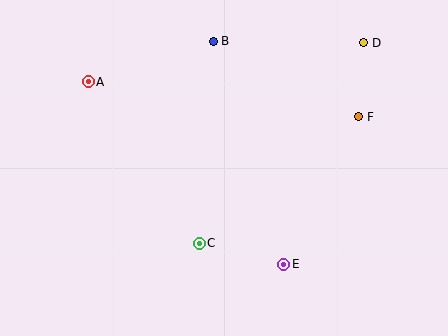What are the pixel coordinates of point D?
Point D is at (364, 43).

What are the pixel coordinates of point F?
Point F is at (358, 117).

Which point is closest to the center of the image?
Point C at (199, 243) is closest to the center.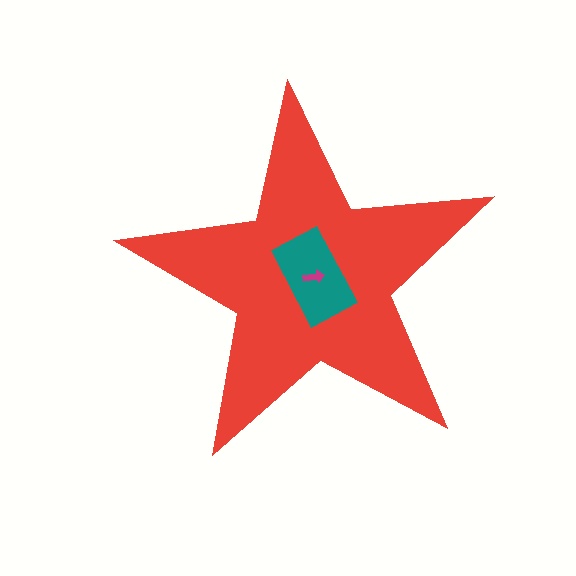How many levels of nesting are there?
3.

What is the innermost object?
The magenta arrow.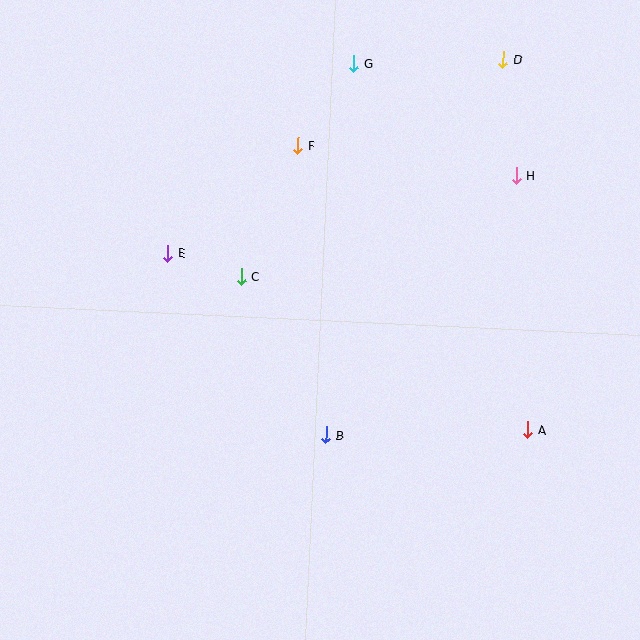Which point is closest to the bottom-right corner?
Point A is closest to the bottom-right corner.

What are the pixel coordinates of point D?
Point D is at (503, 60).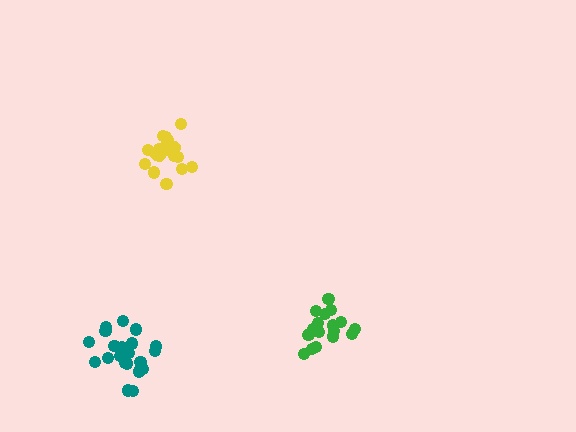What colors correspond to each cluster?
The clusters are colored: yellow, green, teal.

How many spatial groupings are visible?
There are 3 spatial groupings.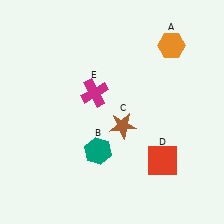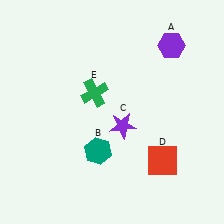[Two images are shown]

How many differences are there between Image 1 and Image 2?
There are 3 differences between the two images.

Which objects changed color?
A changed from orange to purple. C changed from brown to purple. E changed from magenta to green.